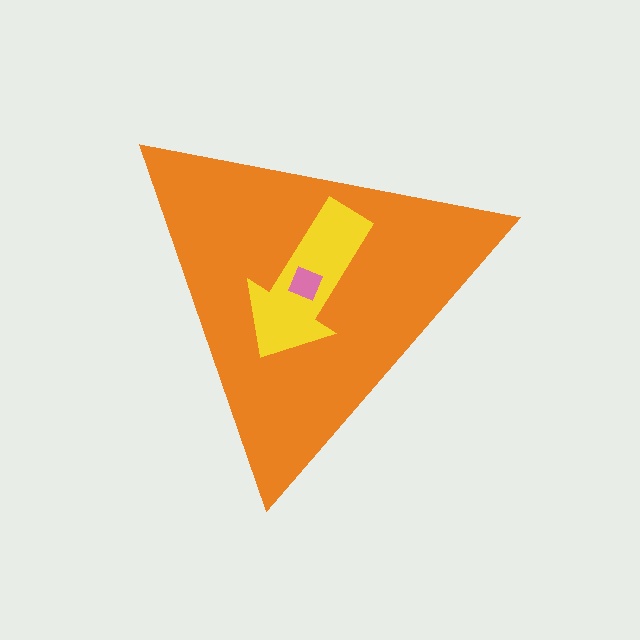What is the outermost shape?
The orange triangle.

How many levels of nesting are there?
3.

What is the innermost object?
The pink diamond.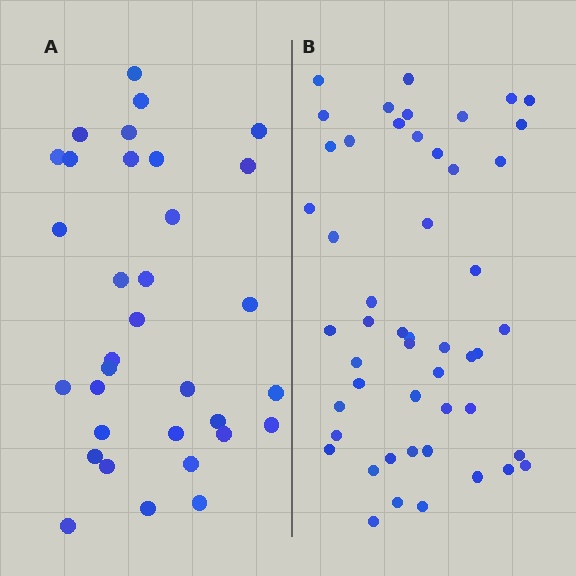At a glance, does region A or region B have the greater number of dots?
Region B (the right region) has more dots.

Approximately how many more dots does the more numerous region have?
Region B has approximately 15 more dots than region A.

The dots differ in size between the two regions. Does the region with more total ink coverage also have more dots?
No. Region A has more total ink coverage because its dots are larger, but region B actually contains more individual dots. Total area can be misleading — the number of items is what matters here.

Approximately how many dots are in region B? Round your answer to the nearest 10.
About 50 dots.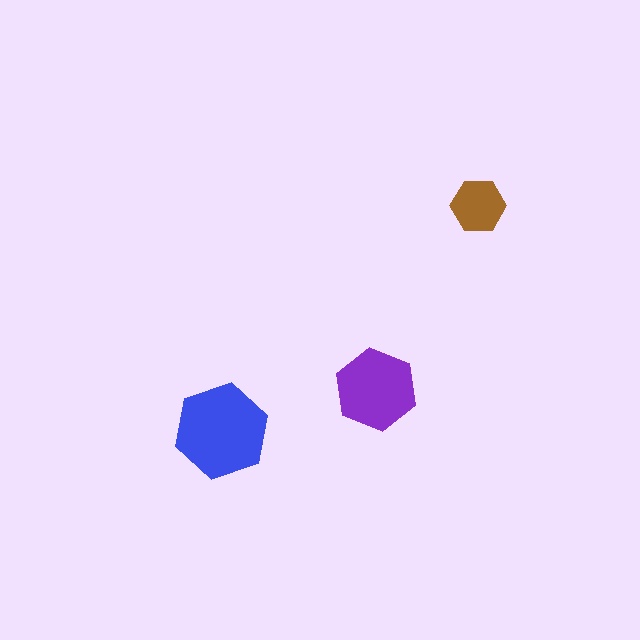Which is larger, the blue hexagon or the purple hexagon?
The blue one.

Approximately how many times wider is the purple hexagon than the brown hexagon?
About 1.5 times wider.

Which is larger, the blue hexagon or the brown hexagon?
The blue one.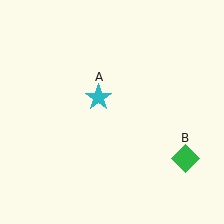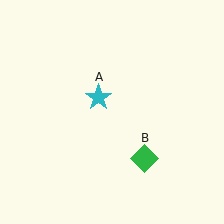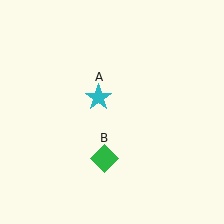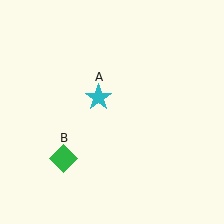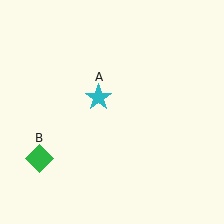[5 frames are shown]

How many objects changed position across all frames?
1 object changed position: green diamond (object B).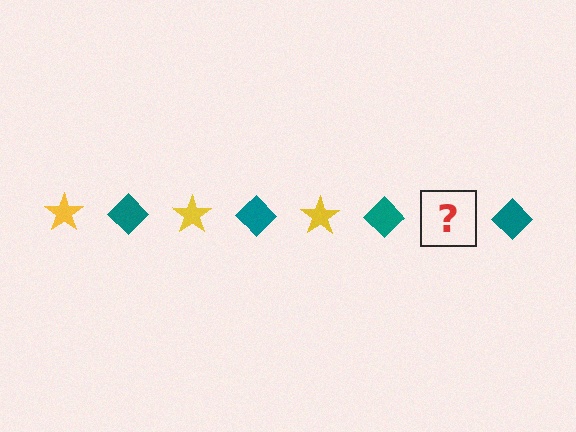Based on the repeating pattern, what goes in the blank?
The blank should be a yellow star.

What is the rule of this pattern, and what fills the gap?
The rule is that the pattern alternates between yellow star and teal diamond. The gap should be filled with a yellow star.